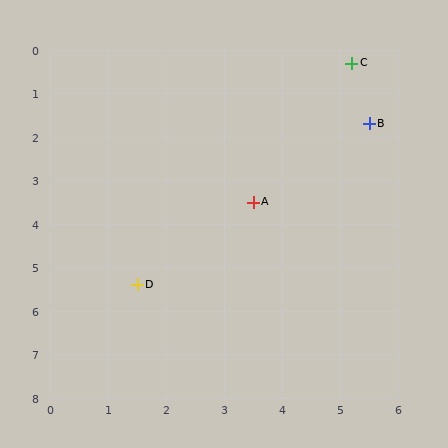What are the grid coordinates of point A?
Point A is at approximately (3.5, 3.5).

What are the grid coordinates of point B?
Point B is at approximately (5.5, 1.7).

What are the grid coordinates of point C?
Point C is at approximately (5.2, 0.3).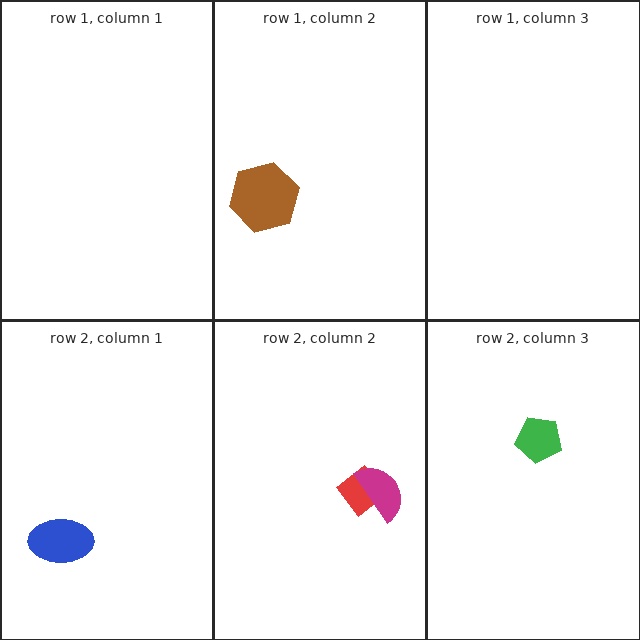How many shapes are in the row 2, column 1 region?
1.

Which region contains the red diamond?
The row 2, column 2 region.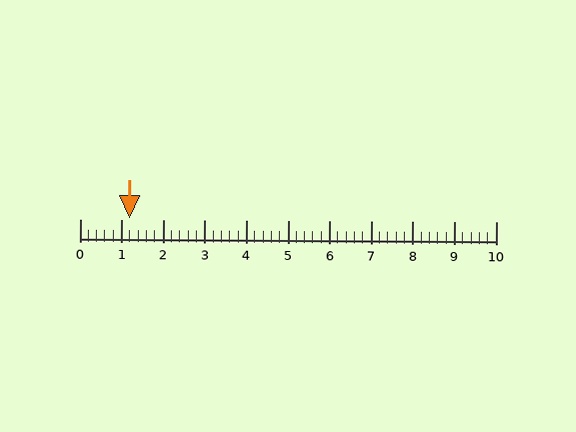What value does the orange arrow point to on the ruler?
The orange arrow points to approximately 1.2.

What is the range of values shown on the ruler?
The ruler shows values from 0 to 10.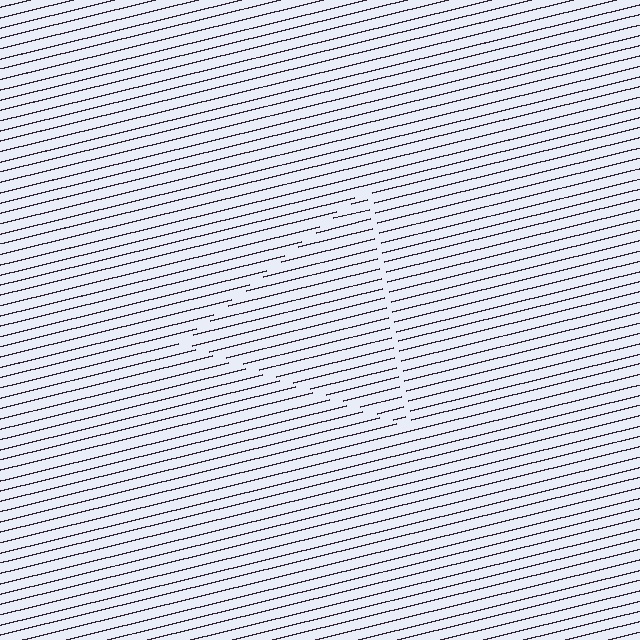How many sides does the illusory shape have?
3 sides — the line-ends trace a triangle.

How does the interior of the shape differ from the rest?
The interior of the shape contains the same grating, shifted by half a period — the contour is defined by the phase discontinuity where line-ends from the inner and outer gratings abut.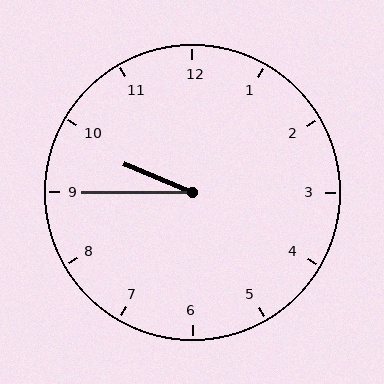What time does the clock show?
9:45.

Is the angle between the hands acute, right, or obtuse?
It is acute.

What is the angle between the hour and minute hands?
Approximately 22 degrees.